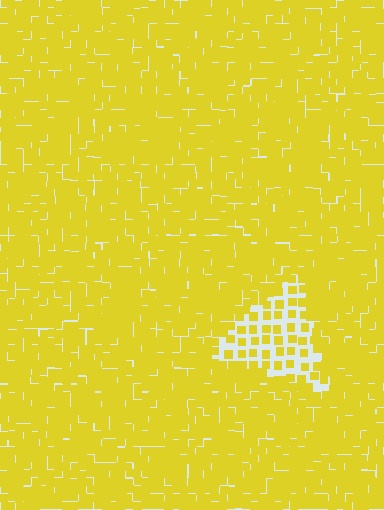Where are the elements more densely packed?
The elements are more densely packed outside the triangle boundary.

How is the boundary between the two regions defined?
The boundary is defined by a change in element density (approximately 2.5x ratio). All elements are the same color, size, and shape.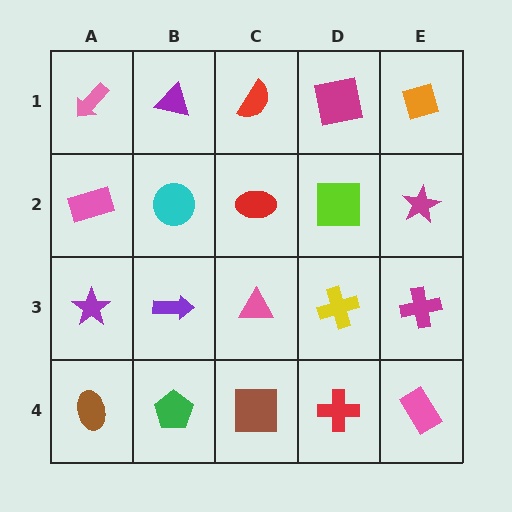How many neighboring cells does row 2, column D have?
4.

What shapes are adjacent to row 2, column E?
An orange diamond (row 1, column E), a magenta cross (row 3, column E), a lime square (row 2, column D).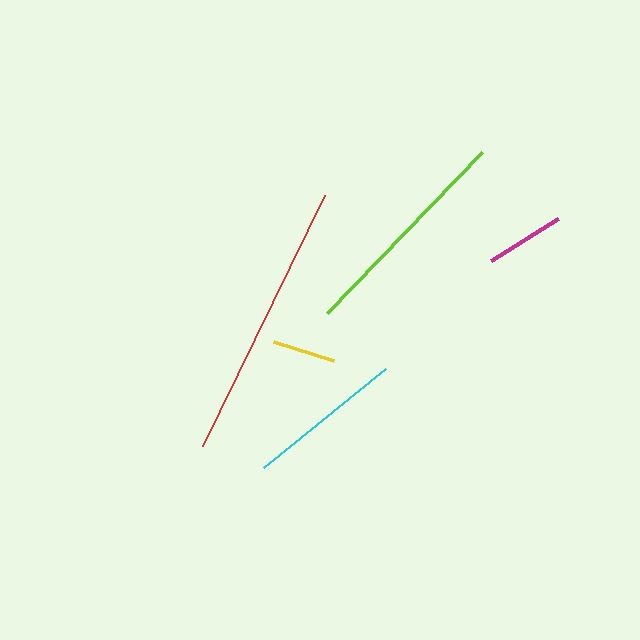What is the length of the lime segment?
The lime segment is approximately 224 pixels long.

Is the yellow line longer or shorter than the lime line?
The lime line is longer than the yellow line.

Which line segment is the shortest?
The yellow line is the shortest at approximately 63 pixels.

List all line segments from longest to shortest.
From longest to shortest: red, lime, cyan, magenta, yellow.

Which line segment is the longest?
The red line is the longest at approximately 279 pixels.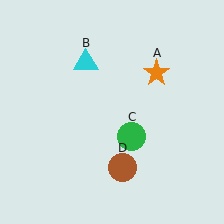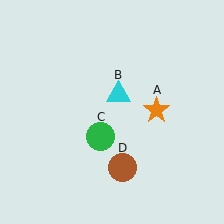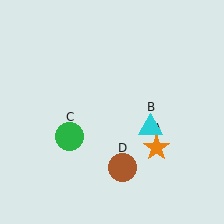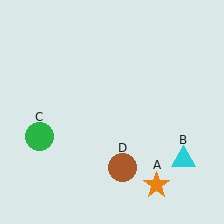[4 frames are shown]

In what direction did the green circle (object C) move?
The green circle (object C) moved left.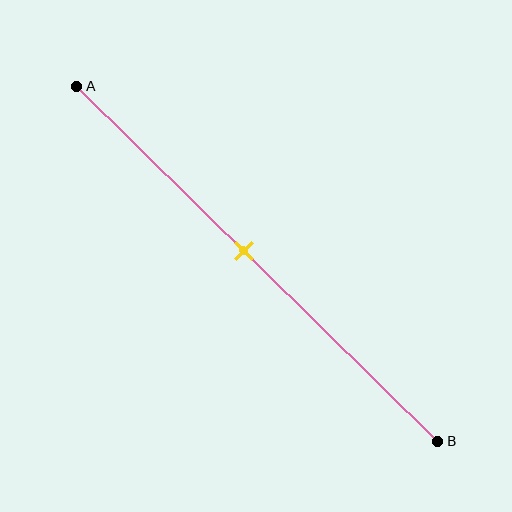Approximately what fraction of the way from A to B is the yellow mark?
The yellow mark is approximately 45% of the way from A to B.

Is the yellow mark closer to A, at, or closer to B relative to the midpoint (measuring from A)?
The yellow mark is closer to point A than the midpoint of segment AB.